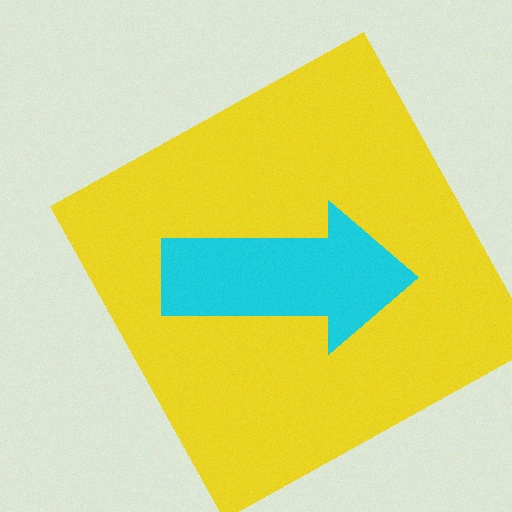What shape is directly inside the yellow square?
The cyan arrow.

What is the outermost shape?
The yellow square.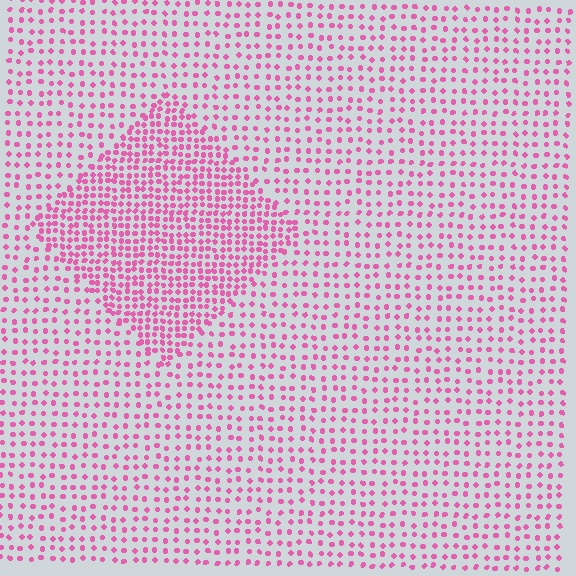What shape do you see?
I see a diamond.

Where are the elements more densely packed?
The elements are more densely packed inside the diamond boundary.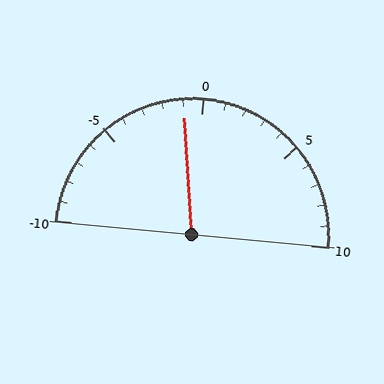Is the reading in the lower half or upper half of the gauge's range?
The reading is in the lower half of the range (-10 to 10).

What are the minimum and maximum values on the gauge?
The gauge ranges from -10 to 10.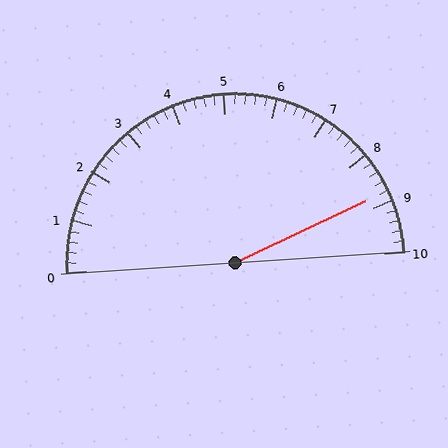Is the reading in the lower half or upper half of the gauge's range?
The reading is in the upper half of the range (0 to 10).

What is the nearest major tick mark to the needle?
The nearest major tick mark is 9.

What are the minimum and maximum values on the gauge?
The gauge ranges from 0 to 10.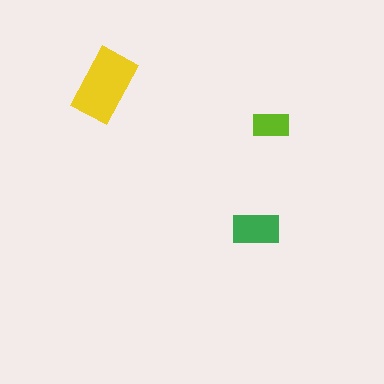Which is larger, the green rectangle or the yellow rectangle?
The yellow one.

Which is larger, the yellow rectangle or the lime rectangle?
The yellow one.